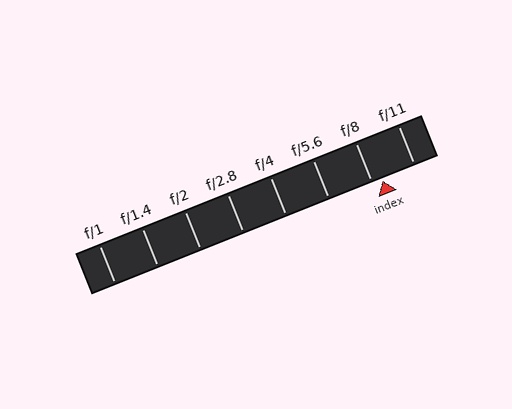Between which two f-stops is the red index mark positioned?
The index mark is between f/8 and f/11.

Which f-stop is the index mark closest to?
The index mark is closest to f/8.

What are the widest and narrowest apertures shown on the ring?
The widest aperture shown is f/1 and the narrowest is f/11.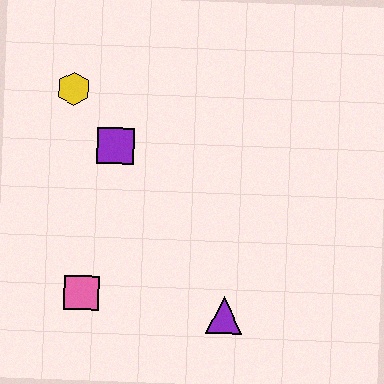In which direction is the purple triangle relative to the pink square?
The purple triangle is to the right of the pink square.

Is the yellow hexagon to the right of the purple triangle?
No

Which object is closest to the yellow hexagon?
The purple square is closest to the yellow hexagon.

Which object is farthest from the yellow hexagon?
The purple triangle is farthest from the yellow hexagon.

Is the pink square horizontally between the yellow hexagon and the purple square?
Yes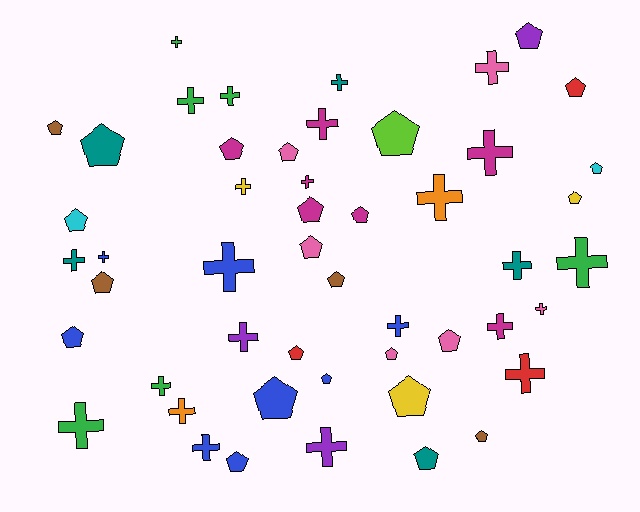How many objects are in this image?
There are 50 objects.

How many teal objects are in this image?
There are 5 teal objects.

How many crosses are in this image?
There are 25 crosses.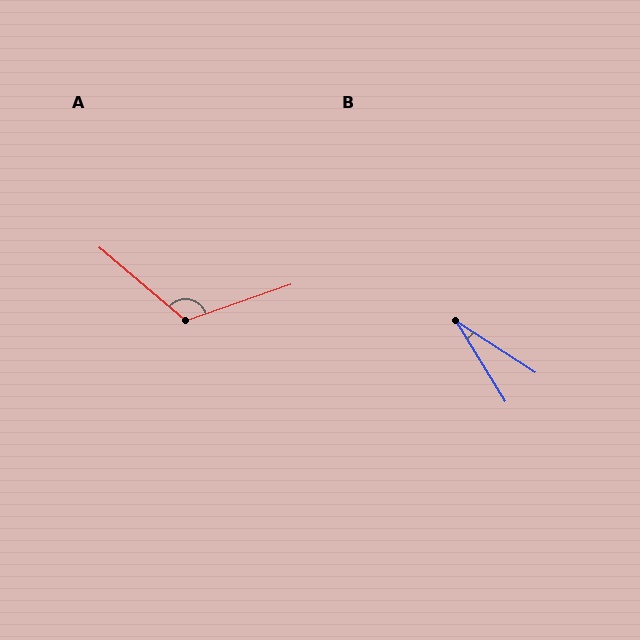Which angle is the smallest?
B, at approximately 26 degrees.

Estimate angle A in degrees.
Approximately 120 degrees.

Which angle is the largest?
A, at approximately 120 degrees.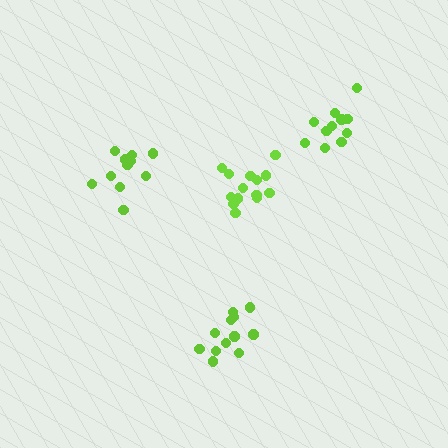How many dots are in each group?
Group 1: 11 dots, Group 2: 12 dots, Group 3: 11 dots, Group 4: 14 dots (48 total).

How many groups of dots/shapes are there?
There are 4 groups.